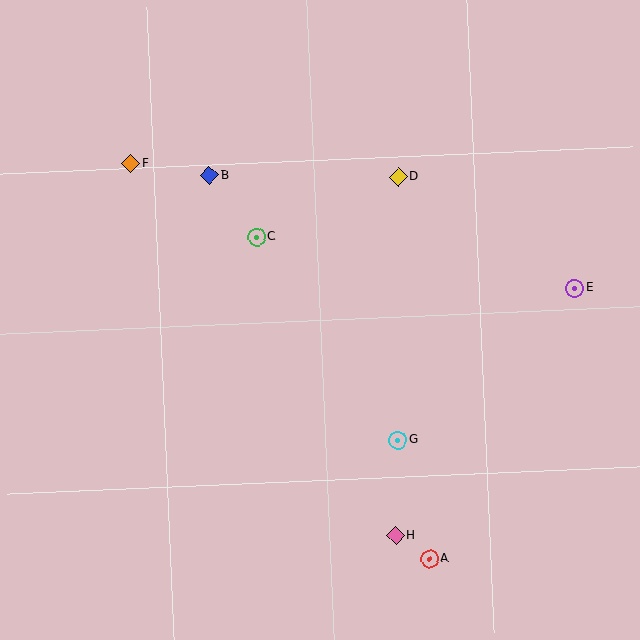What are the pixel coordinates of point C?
Point C is at (257, 237).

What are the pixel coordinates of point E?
Point E is at (575, 288).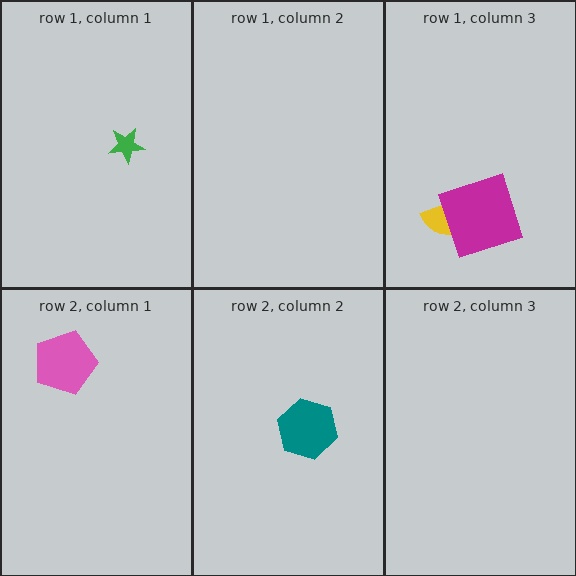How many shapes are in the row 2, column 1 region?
1.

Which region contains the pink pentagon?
The row 2, column 1 region.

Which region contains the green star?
The row 1, column 1 region.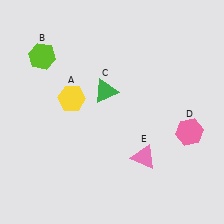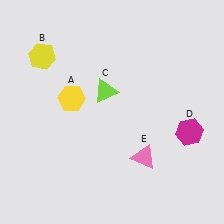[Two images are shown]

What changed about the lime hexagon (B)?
In Image 1, B is lime. In Image 2, it changed to yellow.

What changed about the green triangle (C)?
In Image 1, C is green. In Image 2, it changed to lime.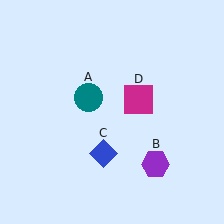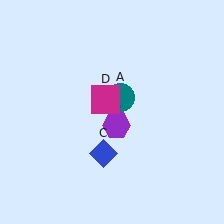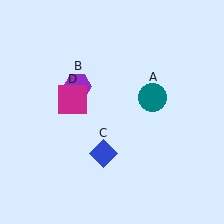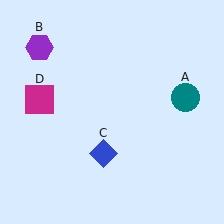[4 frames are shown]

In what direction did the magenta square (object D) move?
The magenta square (object D) moved left.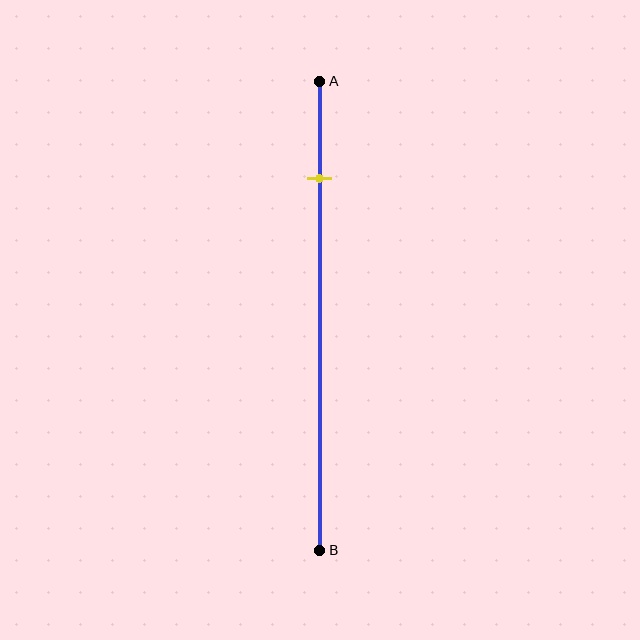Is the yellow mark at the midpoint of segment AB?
No, the mark is at about 20% from A, not at the 50% midpoint.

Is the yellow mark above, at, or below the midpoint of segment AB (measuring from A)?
The yellow mark is above the midpoint of segment AB.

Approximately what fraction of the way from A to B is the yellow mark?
The yellow mark is approximately 20% of the way from A to B.